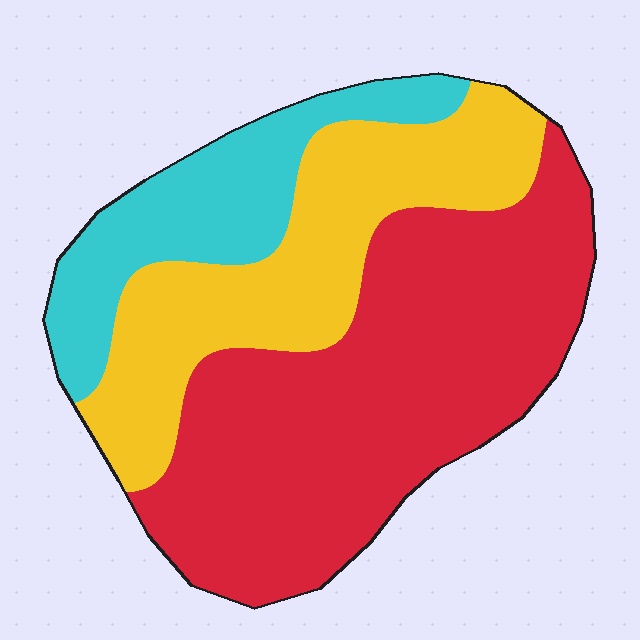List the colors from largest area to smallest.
From largest to smallest: red, yellow, cyan.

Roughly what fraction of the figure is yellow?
Yellow covers 30% of the figure.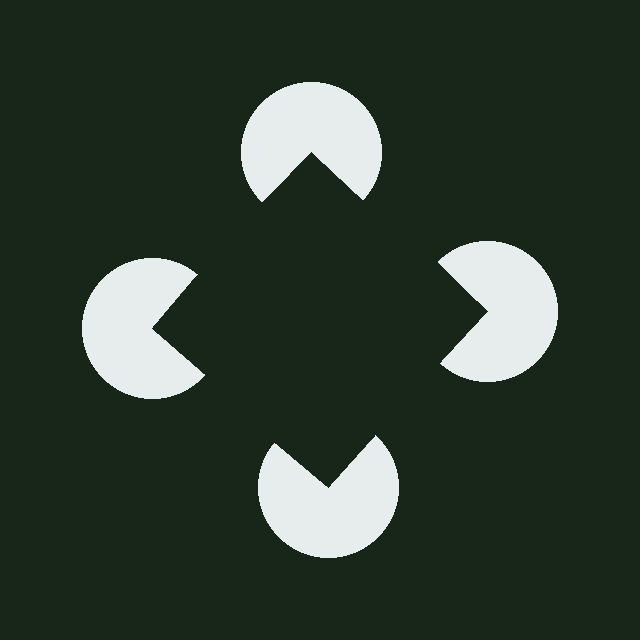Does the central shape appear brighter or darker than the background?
It typically appears slightly darker than the background, even though no actual brightness change is drawn.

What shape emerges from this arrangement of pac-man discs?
An illusory square — its edges are inferred from the aligned wedge cuts in the pac-man discs, not physically drawn.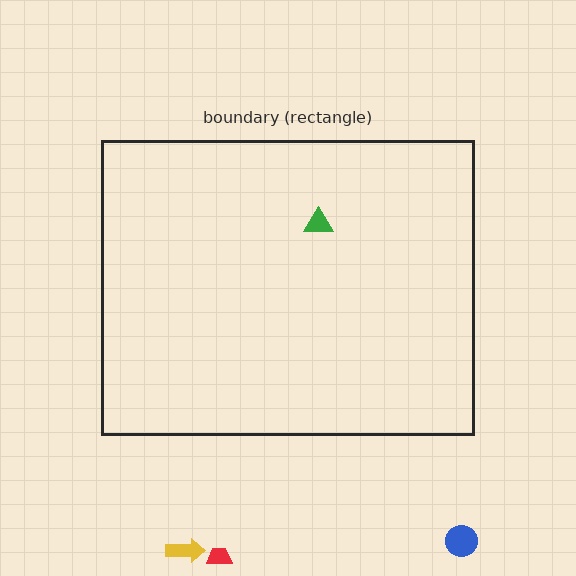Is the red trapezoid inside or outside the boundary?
Outside.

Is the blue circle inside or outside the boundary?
Outside.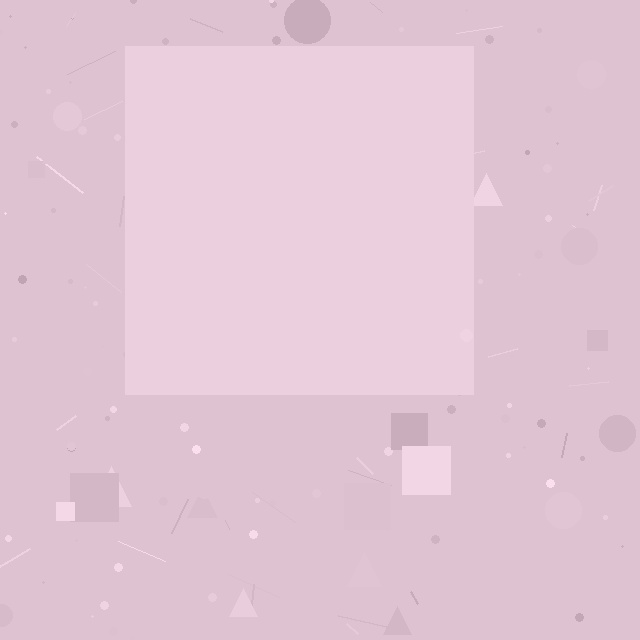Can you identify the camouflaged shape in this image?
The camouflaged shape is a square.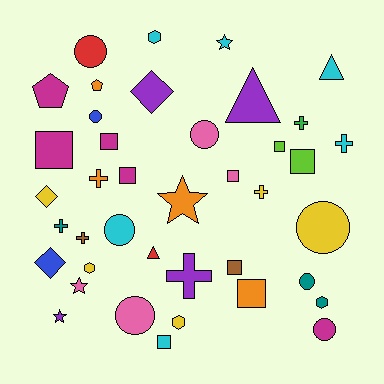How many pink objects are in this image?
There are 4 pink objects.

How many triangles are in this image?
There are 3 triangles.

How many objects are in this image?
There are 40 objects.